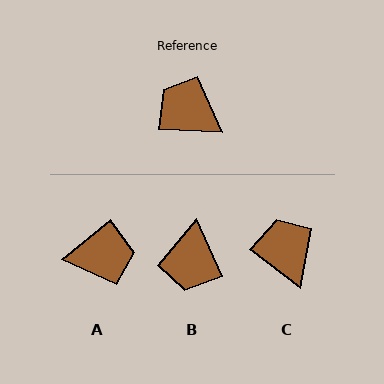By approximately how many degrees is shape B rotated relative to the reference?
Approximately 117 degrees counter-clockwise.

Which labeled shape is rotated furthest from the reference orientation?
A, about 138 degrees away.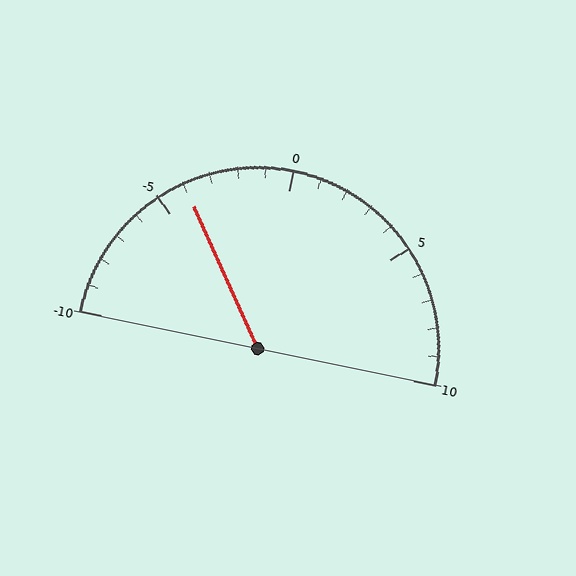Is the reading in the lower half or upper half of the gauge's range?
The reading is in the lower half of the range (-10 to 10).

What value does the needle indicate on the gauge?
The needle indicates approximately -4.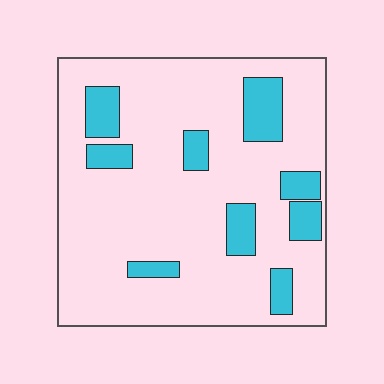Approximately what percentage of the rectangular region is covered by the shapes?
Approximately 15%.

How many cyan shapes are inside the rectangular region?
9.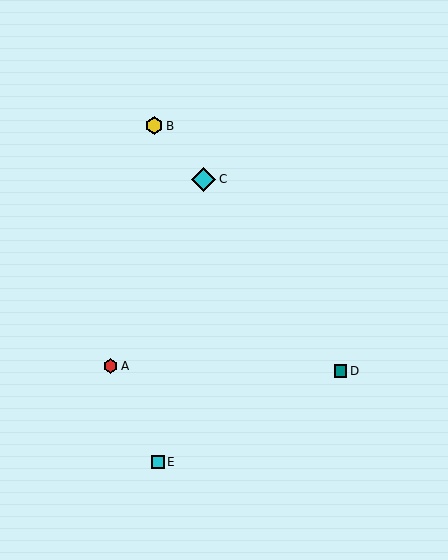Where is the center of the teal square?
The center of the teal square is at (341, 371).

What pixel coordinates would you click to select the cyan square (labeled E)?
Click at (158, 462) to select the cyan square E.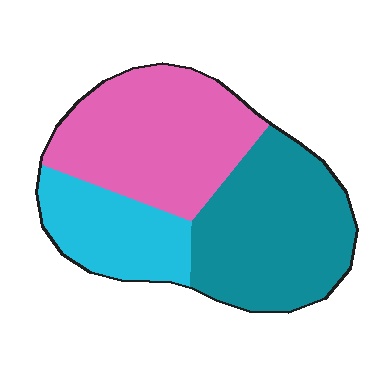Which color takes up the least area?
Cyan, at roughly 20%.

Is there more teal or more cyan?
Teal.